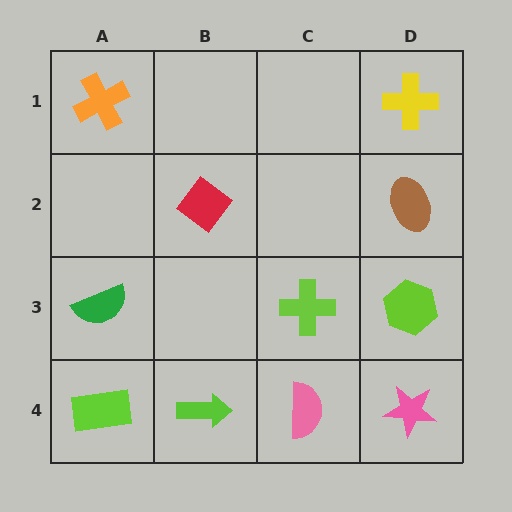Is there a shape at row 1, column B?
No, that cell is empty.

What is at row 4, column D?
A pink star.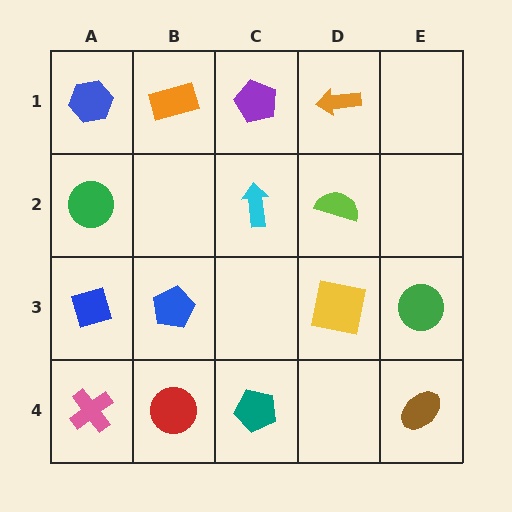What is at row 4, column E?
A brown ellipse.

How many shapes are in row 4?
4 shapes.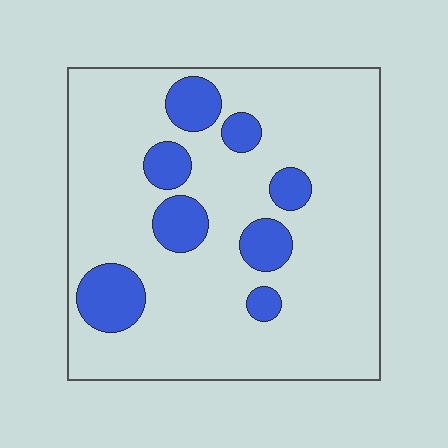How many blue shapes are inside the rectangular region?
8.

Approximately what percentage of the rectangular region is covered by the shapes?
Approximately 15%.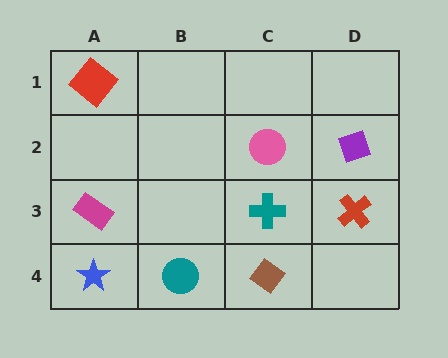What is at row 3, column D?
A red cross.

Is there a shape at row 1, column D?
No, that cell is empty.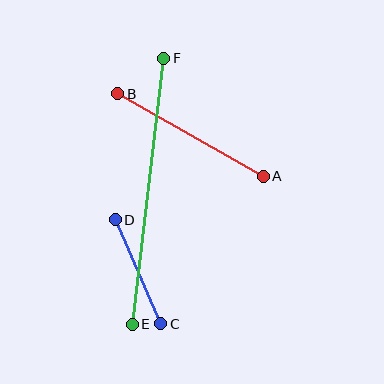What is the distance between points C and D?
The distance is approximately 113 pixels.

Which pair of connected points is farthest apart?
Points E and F are farthest apart.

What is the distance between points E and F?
The distance is approximately 268 pixels.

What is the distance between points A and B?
The distance is approximately 167 pixels.